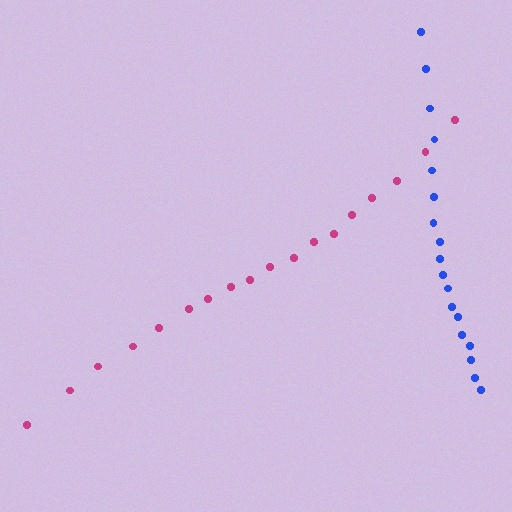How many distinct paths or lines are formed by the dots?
There are 2 distinct paths.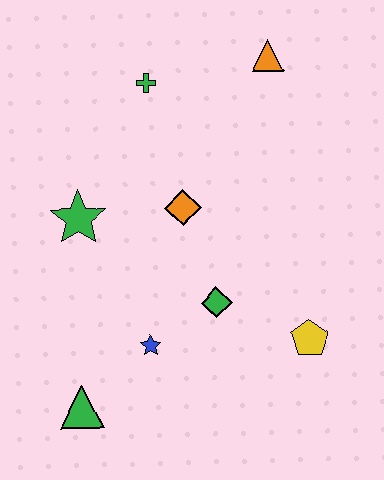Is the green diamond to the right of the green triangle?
Yes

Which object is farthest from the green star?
The yellow pentagon is farthest from the green star.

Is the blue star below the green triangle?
No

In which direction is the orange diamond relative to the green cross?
The orange diamond is below the green cross.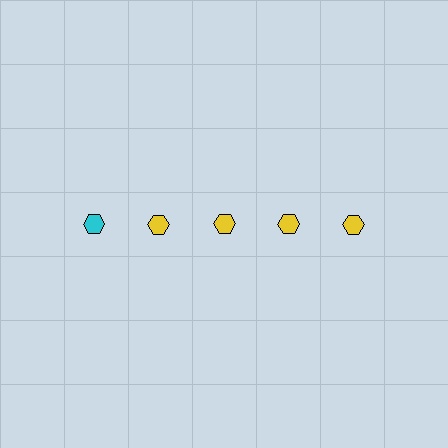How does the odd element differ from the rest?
It has a different color: cyan instead of yellow.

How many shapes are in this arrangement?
There are 5 shapes arranged in a grid pattern.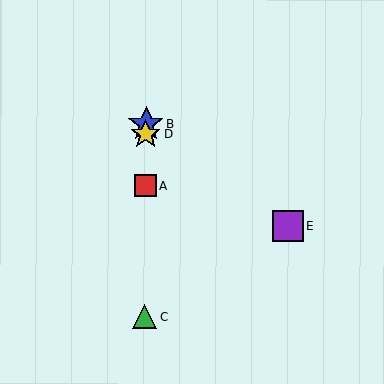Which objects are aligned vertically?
Objects A, B, C, D are aligned vertically.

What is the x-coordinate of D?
Object D is at x≈146.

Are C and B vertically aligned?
Yes, both are at x≈145.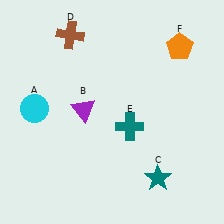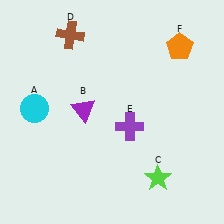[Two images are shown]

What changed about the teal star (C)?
In Image 1, C is teal. In Image 2, it changed to lime.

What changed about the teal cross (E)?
In Image 1, E is teal. In Image 2, it changed to purple.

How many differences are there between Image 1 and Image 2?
There are 2 differences between the two images.